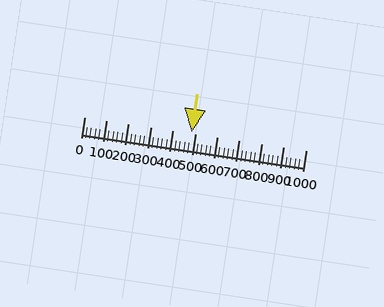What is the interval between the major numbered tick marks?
The major tick marks are spaced 100 units apart.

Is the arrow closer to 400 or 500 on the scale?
The arrow is closer to 500.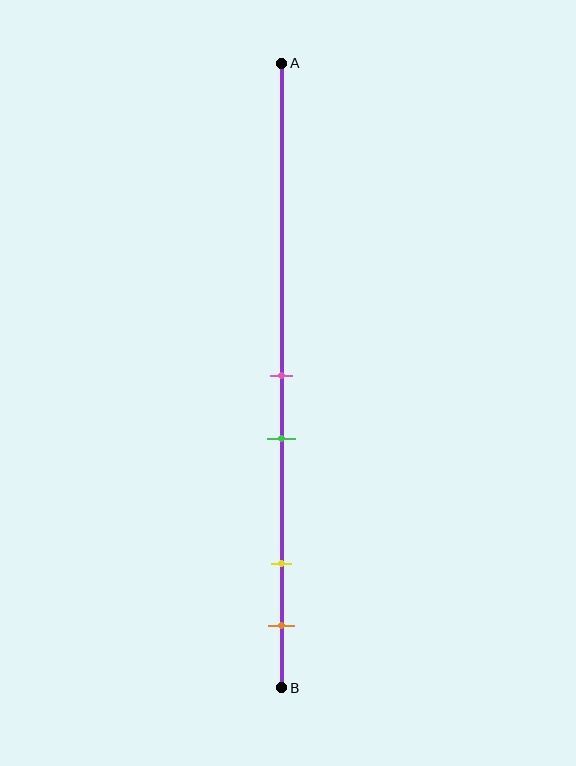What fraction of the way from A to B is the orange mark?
The orange mark is approximately 90% (0.9) of the way from A to B.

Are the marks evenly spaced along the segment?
No, the marks are not evenly spaced.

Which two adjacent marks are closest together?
The pink and green marks are the closest adjacent pair.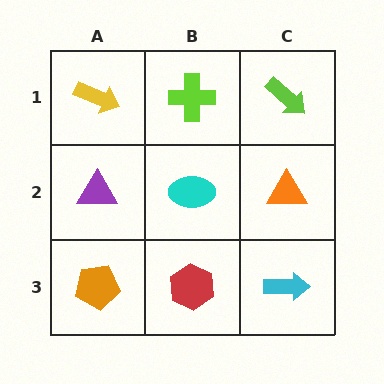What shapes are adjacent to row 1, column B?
A cyan ellipse (row 2, column B), a yellow arrow (row 1, column A), a lime arrow (row 1, column C).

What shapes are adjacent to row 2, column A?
A yellow arrow (row 1, column A), an orange pentagon (row 3, column A), a cyan ellipse (row 2, column B).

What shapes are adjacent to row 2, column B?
A lime cross (row 1, column B), a red hexagon (row 3, column B), a purple triangle (row 2, column A), an orange triangle (row 2, column C).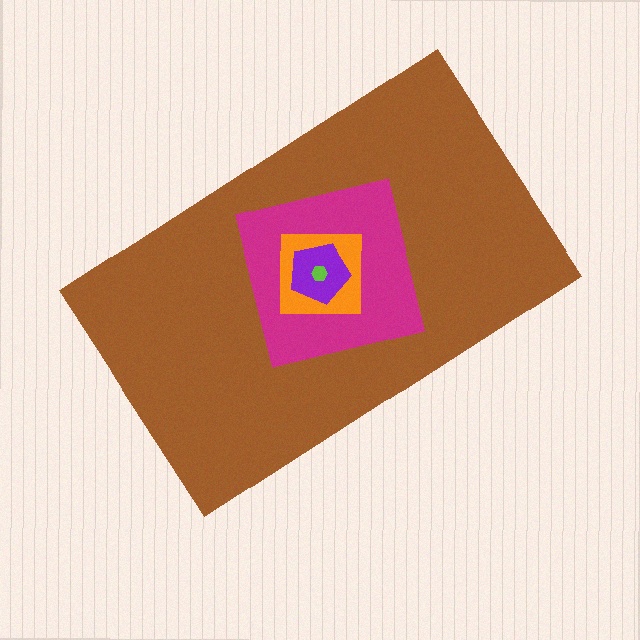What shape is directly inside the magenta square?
The orange square.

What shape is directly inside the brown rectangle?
The magenta square.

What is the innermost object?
The lime hexagon.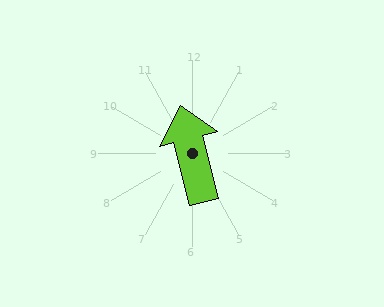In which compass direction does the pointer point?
North.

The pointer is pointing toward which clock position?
Roughly 12 o'clock.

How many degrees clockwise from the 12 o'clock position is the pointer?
Approximately 346 degrees.